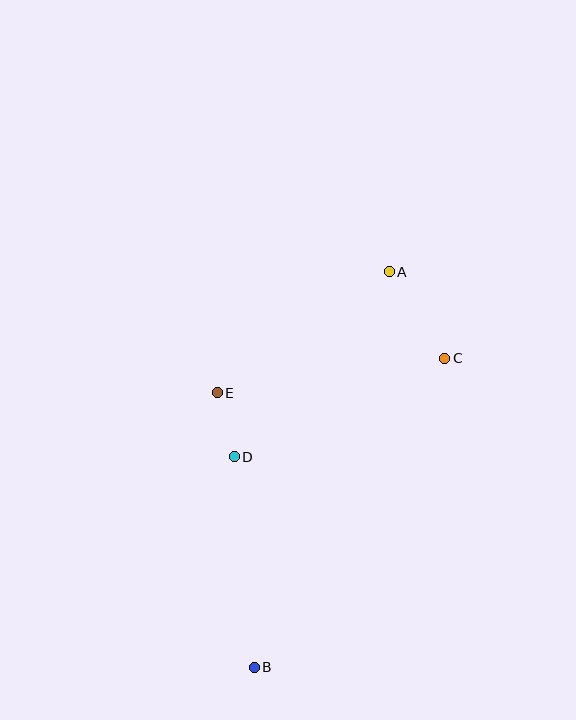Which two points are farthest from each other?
Points A and B are farthest from each other.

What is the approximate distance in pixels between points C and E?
The distance between C and E is approximately 230 pixels.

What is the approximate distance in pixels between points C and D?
The distance between C and D is approximately 233 pixels.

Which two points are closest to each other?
Points D and E are closest to each other.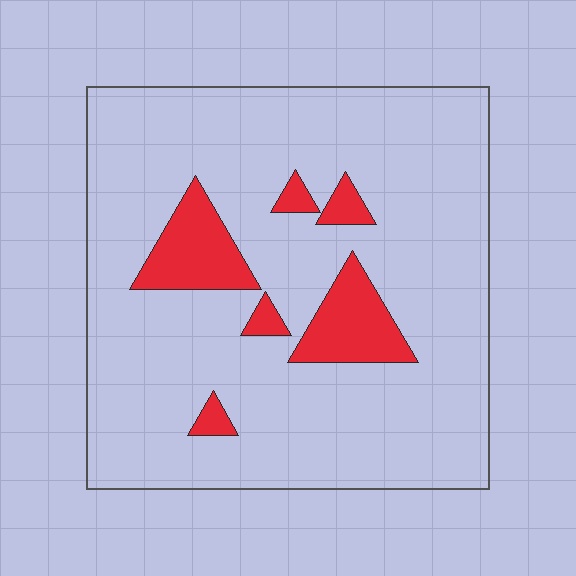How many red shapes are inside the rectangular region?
6.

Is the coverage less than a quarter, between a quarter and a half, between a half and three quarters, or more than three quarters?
Less than a quarter.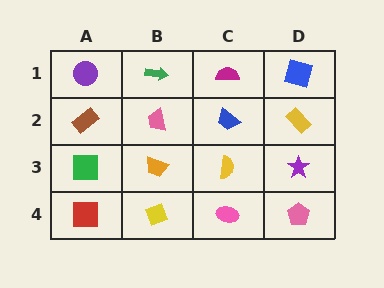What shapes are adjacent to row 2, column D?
A blue square (row 1, column D), a purple star (row 3, column D), a blue trapezoid (row 2, column C).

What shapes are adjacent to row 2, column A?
A purple circle (row 1, column A), a green square (row 3, column A), a pink trapezoid (row 2, column B).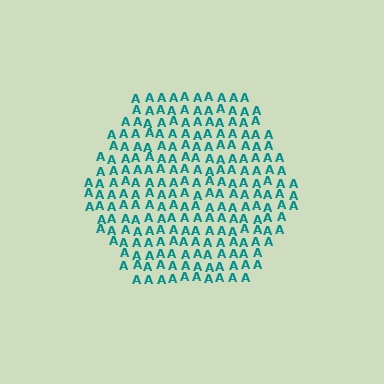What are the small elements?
The small elements are letter A's.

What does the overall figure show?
The overall figure shows a hexagon.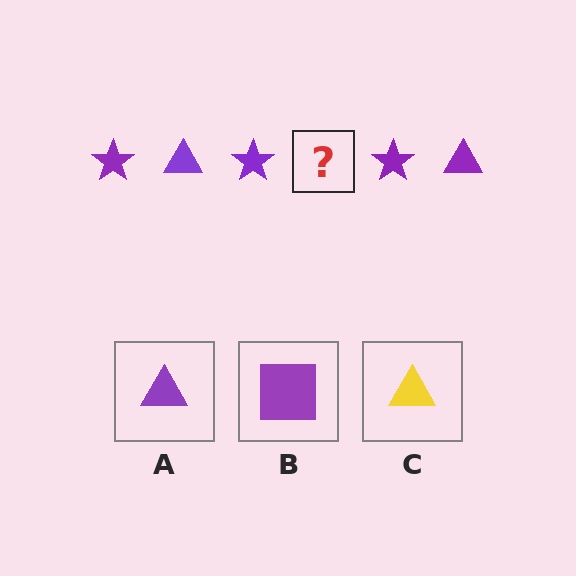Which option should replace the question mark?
Option A.